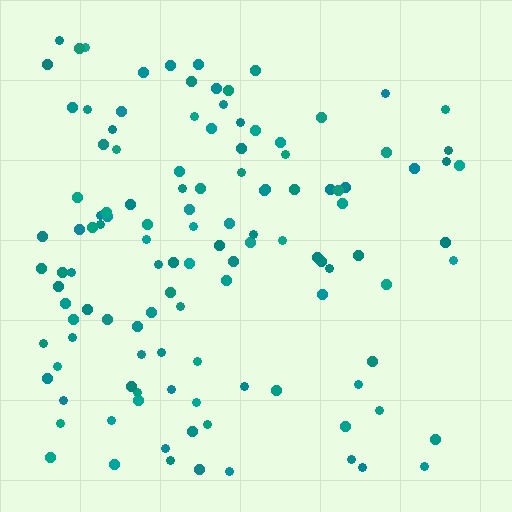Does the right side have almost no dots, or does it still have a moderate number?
Still a moderate number, just noticeably fewer than the left.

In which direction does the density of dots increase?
From right to left, with the left side densest.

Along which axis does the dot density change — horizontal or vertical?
Horizontal.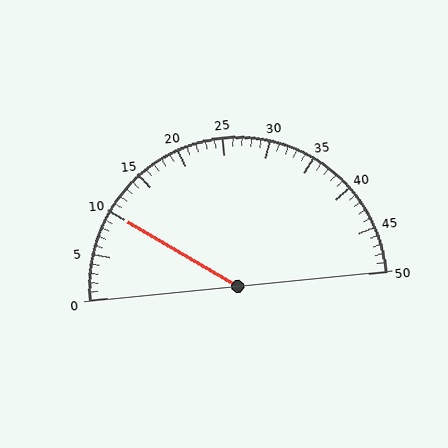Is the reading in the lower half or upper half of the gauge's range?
The reading is in the lower half of the range (0 to 50).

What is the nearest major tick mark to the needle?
The nearest major tick mark is 10.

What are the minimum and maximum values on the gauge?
The gauge ranges from 0 to 50.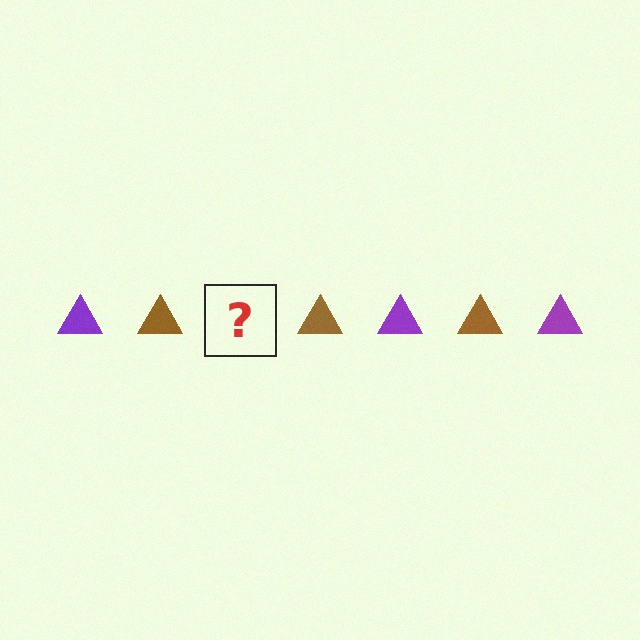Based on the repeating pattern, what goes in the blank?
The blank should be a purple triangle.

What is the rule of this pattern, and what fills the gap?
The rule is that the pattern cycles through purple, brown triangles. The gap should be filled with a purple triangle.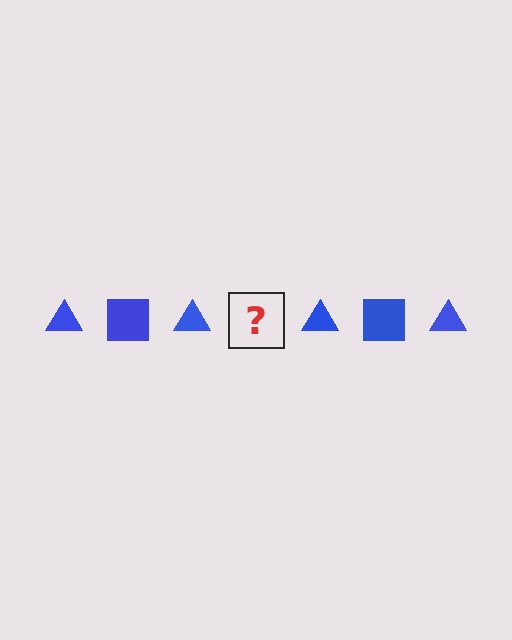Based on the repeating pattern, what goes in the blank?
The blank should be a blue square.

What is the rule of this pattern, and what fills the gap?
The rule is that the pattern cycles through triangle, square shapes in blue. The gap should be filled with a blue square.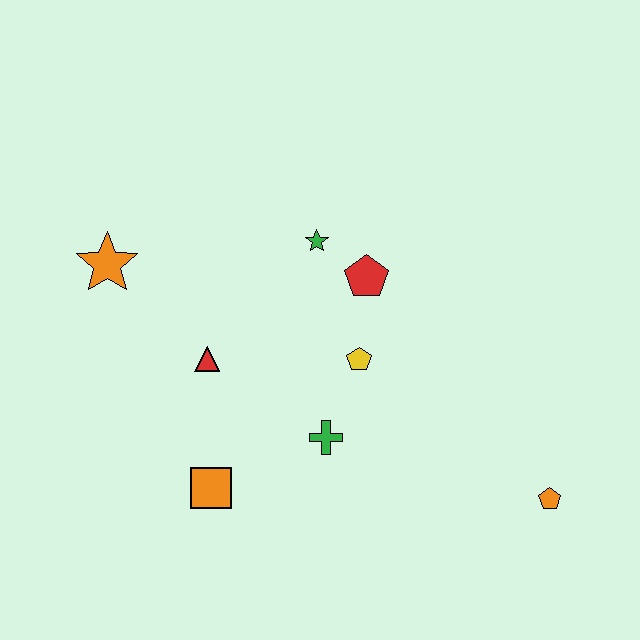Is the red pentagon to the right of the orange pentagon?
No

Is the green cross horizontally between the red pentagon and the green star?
Yes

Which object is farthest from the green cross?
The orange star is farthest from the green cross.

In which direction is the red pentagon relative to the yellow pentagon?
The red pentagon is above the yellow pentagon.